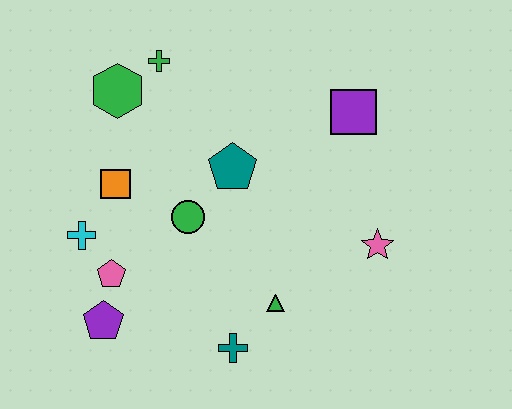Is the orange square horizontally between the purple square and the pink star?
No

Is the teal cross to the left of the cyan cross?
No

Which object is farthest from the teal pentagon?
The purple pentagon is farthest from the teal pentagon.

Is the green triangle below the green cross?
Yes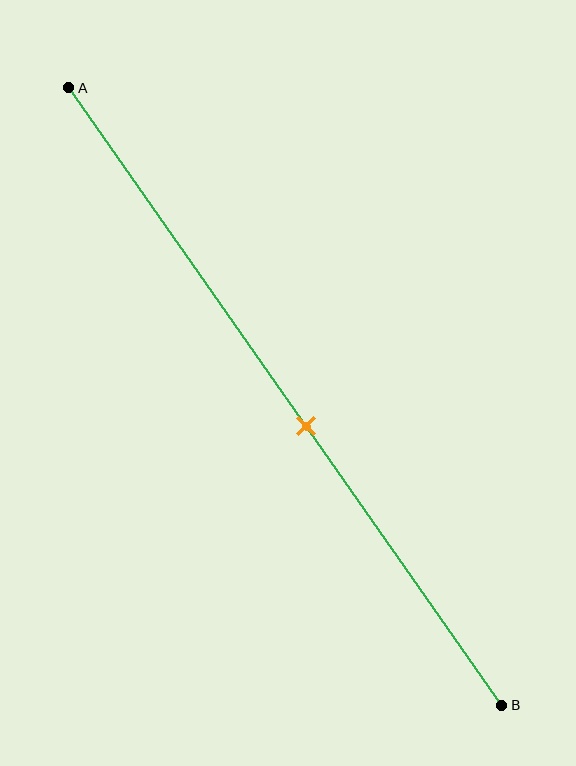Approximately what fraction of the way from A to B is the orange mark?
The orange mark is approximately 55% of the way from A to B.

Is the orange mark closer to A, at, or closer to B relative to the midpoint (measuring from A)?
The orange mark is closer to point B than the midpoint of segment AB.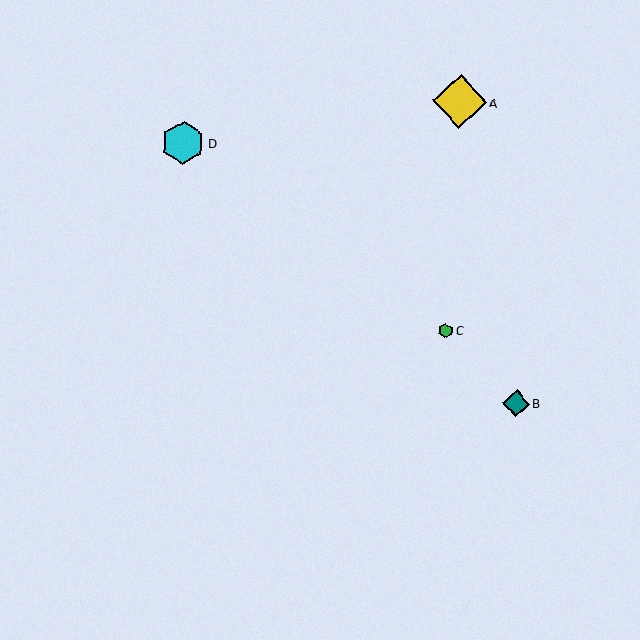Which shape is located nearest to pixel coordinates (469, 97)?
The yellow diamond (labeled A) at (460, 102) is nearest to that location.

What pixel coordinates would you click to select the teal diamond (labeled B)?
Click at (516, 403) to select the teal diamond B.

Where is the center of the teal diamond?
The center of the teal diamond is at (516, 403).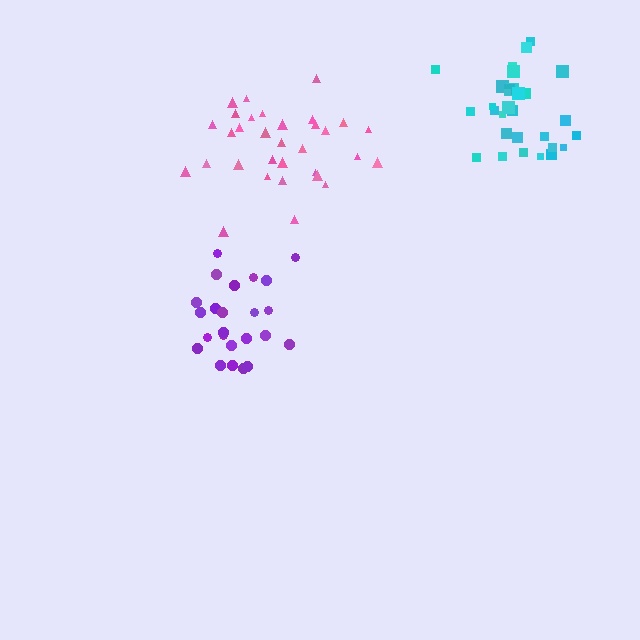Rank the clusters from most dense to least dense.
cyan, purple, pink.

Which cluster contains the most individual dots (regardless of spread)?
Pink (33).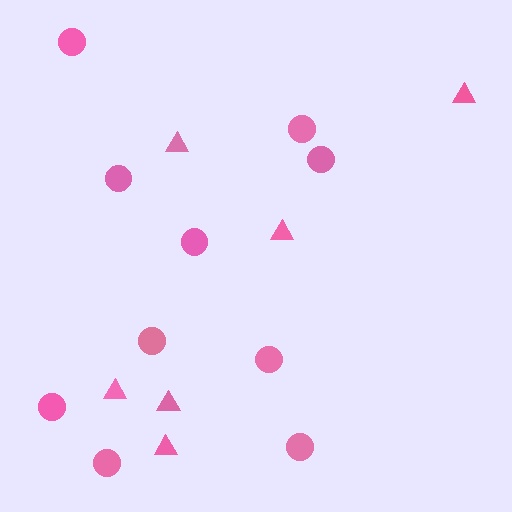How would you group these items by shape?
There are 2 groups: one group of circles (10) and one group of triangles (6).